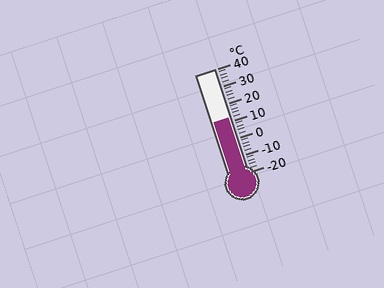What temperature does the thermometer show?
The thermometer shows approximately 12°C.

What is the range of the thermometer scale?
The thermometer scale ranges from -20°C to 40°C.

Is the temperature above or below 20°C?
The temperature is below 20°C.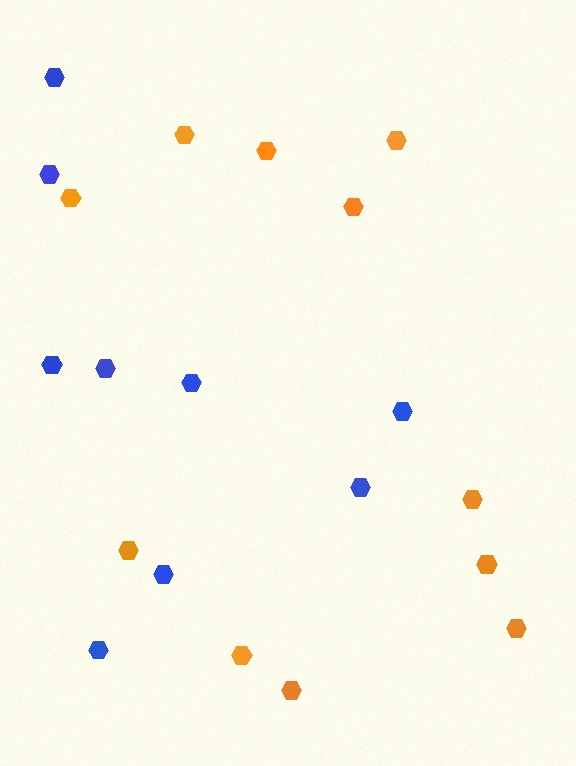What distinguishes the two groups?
There are 2 groups: one group of orange hexagons (11) and one group of blue hexagons (9).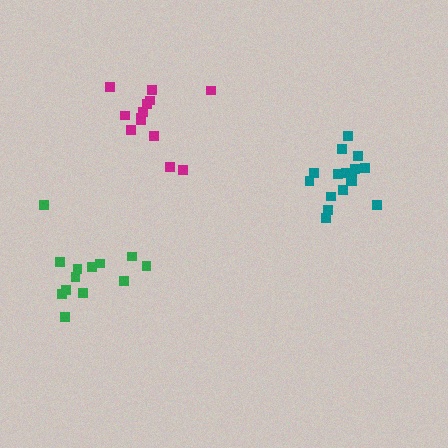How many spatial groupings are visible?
There are 3 spatial groupings.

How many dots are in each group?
Group 1: 13 dots, Group 2: 13 dots, Group 3: 17 dots (43 total).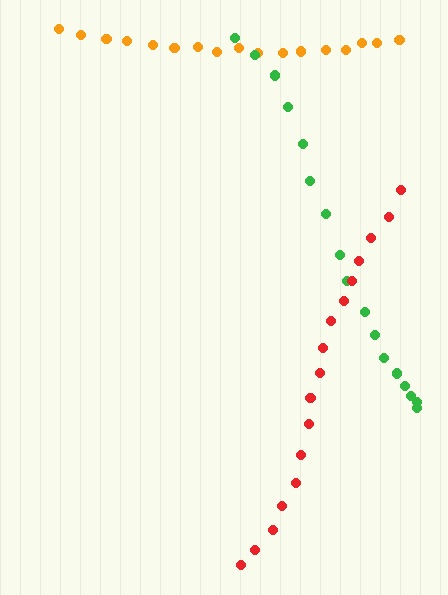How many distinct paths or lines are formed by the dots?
There are 3 distinct paths.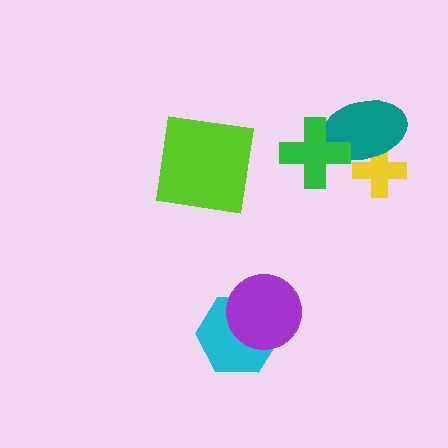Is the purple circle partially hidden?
No, no other shape covers it.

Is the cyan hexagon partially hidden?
Yes, it is partially covered by another shape.